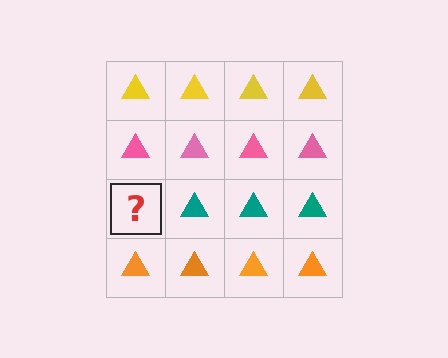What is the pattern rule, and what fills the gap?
The rule is that each row has a consistent color. The gap should be filled with a teal triangle.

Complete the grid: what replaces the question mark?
The question mark should be replaced with a teal triangle.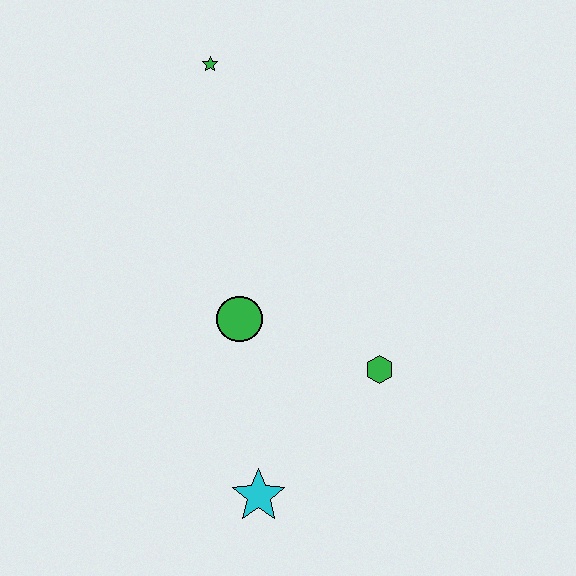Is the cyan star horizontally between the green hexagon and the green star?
Yes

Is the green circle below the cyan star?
No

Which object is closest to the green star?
The green circle is closest to the green star.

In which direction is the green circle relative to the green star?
The green circle is below the green star.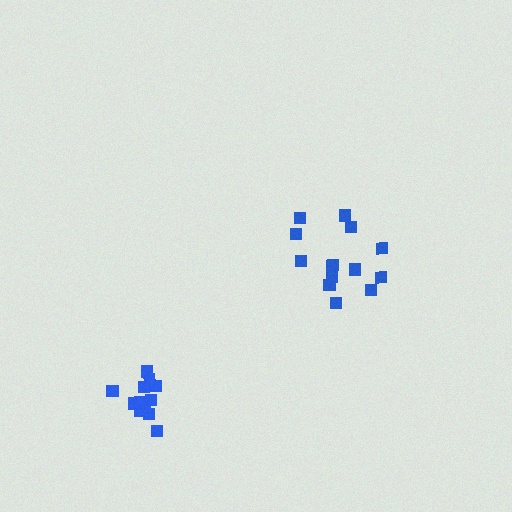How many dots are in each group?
Group 1: 14 dots, Group 2: 11 dots (25 total).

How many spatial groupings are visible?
There are 2 spatial groupings.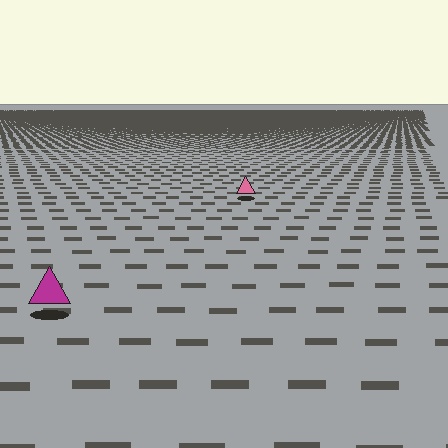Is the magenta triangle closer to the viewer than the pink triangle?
Yes. The magenta triangle is closer — you can tell from the texture gradient: the ground texture is coarser near it.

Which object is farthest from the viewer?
The pink triangle is farthest from the viewer. It appears smaller and the ground texture around it is denser.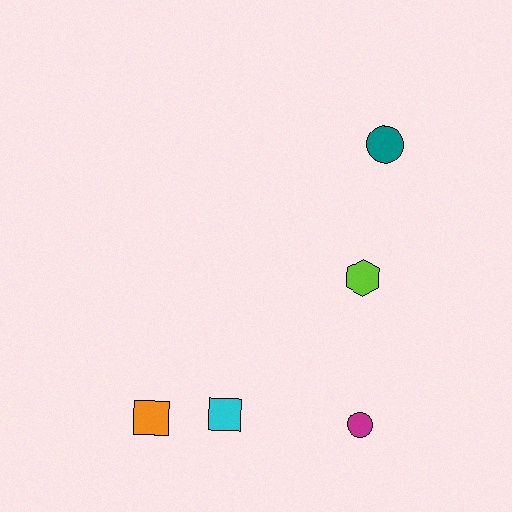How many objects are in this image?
There are 5 objects.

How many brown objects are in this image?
There are no brown objects.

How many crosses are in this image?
There are no crosses.